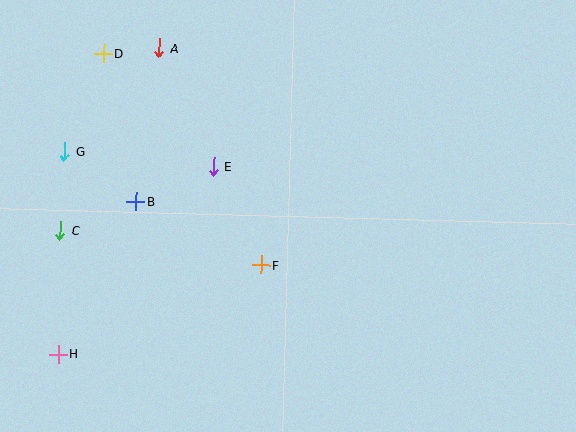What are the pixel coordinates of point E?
Point E is at (214, 167).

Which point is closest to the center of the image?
Point F at (261, 265) is closest to the center.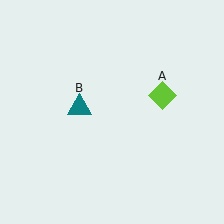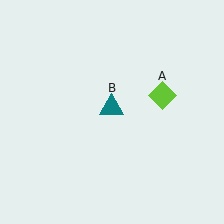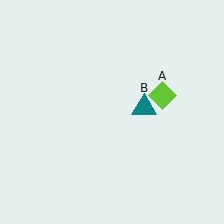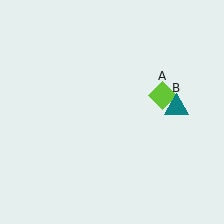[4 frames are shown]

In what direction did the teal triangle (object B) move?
The teal triangle (object B) moved right.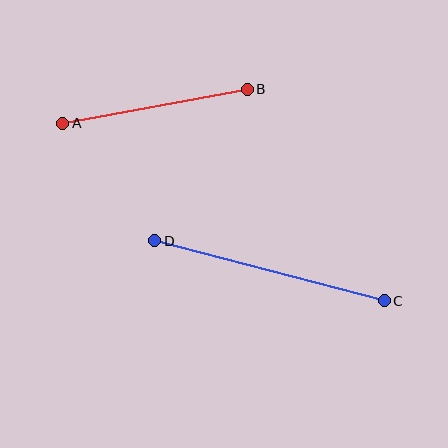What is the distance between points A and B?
The distance is approximately 188 pixels.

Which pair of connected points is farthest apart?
Points C and D are farthest apart.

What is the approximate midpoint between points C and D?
The midpoint is at approximately (269, 271) pixels.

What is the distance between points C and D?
The distance is approximately 237 pixels.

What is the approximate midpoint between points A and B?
The midpoint is at approximately (155, 106) pixels.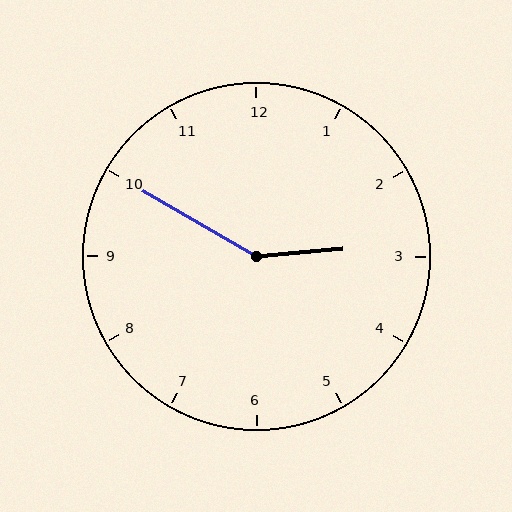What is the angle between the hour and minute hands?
Approximately 145 degrees.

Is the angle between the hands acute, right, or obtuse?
It is obtuse.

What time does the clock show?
2:50.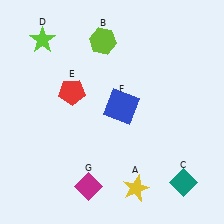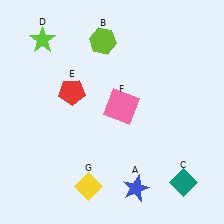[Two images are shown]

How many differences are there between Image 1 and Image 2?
There are 3 differences between the two images.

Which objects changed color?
A changed from yellow to blue. F changed from blue to pink. G changed from magenta to yellow.